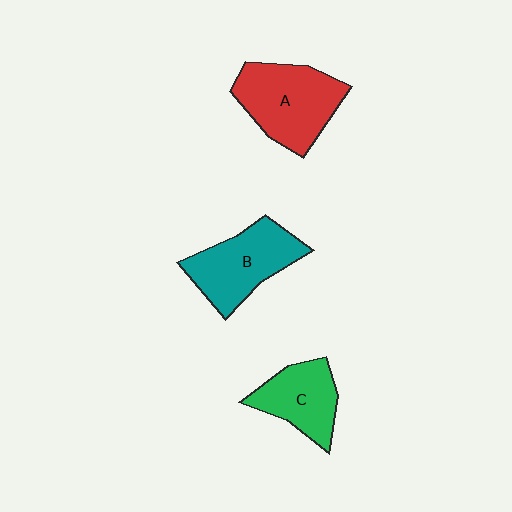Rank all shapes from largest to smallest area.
From largest to smallest: A (red), B (teal), C (green).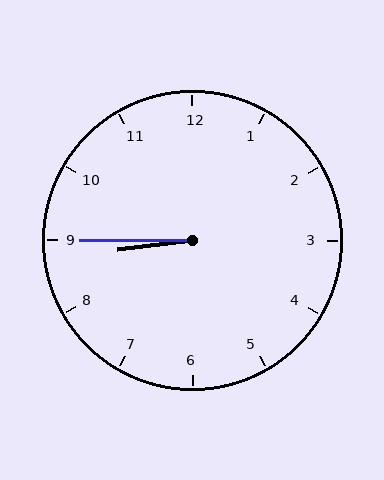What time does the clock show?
8:45.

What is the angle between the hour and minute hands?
Approximately 8 degrees.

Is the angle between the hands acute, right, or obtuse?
It is acute.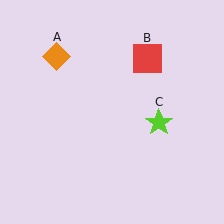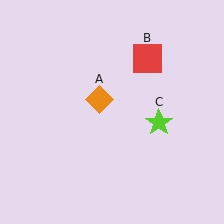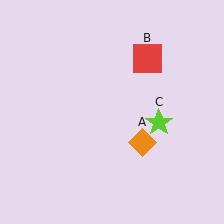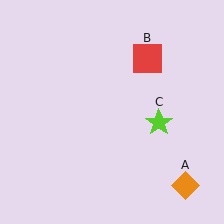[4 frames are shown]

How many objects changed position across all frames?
1 object changed position: orange diamond (object A).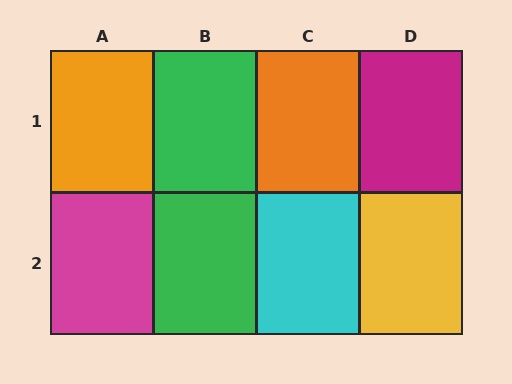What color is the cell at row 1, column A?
Orange.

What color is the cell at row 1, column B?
Green.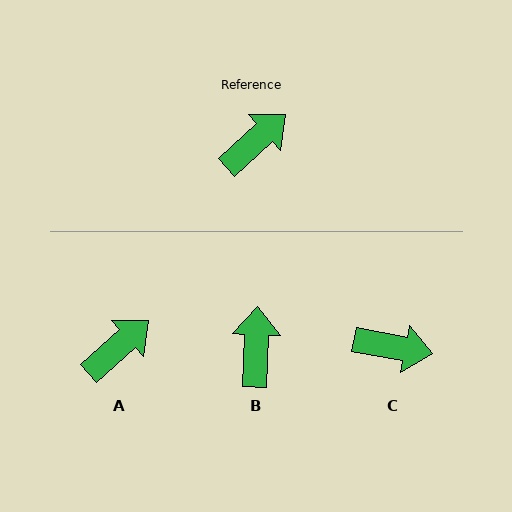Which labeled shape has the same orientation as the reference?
A.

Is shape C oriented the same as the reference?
No, it is off by about 52 degrees.